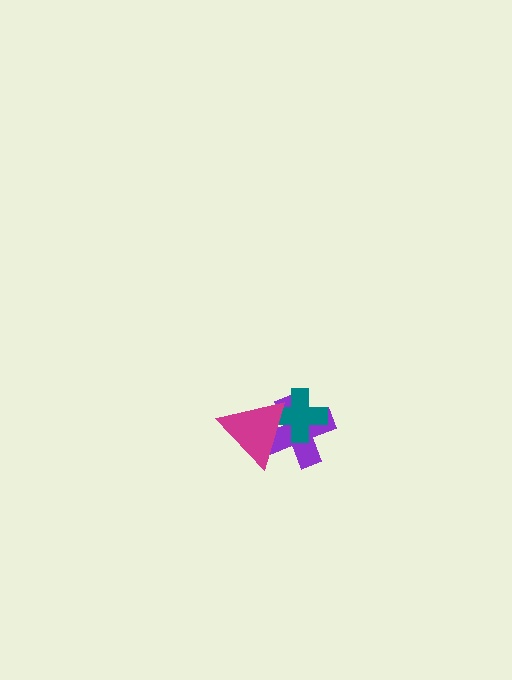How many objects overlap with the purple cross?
2 objects overlap with the purple cross.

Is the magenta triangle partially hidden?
No, no other shape covers it.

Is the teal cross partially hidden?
Yes, it is partially covered by another shape.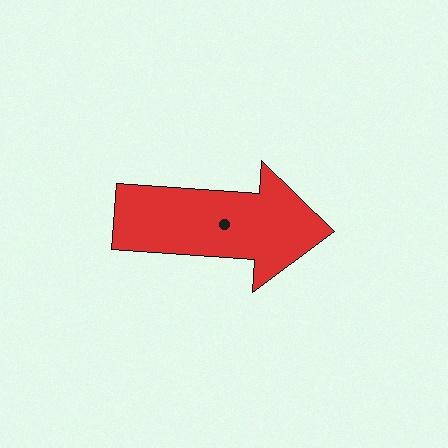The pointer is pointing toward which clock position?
Roughly 3 o'clock.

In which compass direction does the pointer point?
East.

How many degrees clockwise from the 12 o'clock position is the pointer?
Approximately 94 degrees.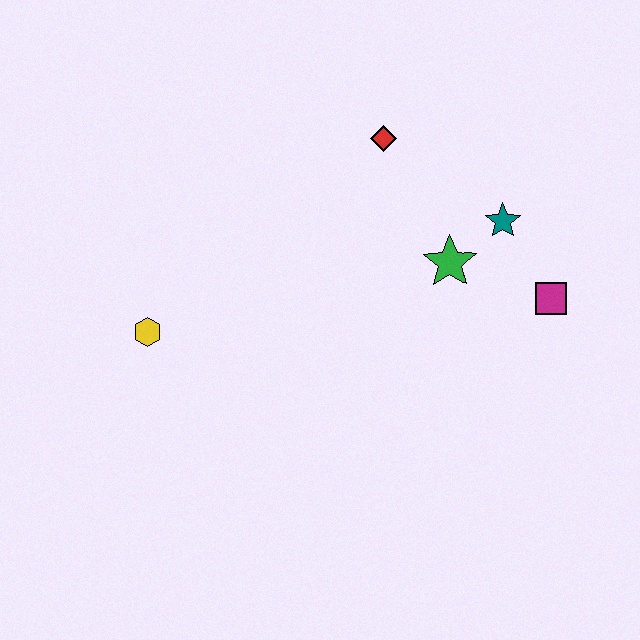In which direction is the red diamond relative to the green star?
The red diamond is above the green star.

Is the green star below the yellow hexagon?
No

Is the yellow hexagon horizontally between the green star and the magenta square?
No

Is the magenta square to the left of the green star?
No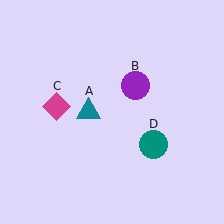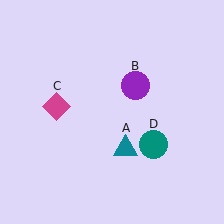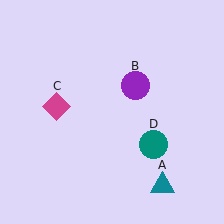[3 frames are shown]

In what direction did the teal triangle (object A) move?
The teal triangle (object A) moved down and to the right.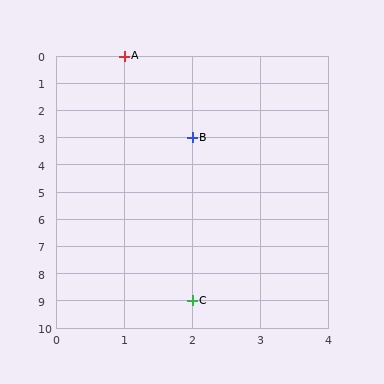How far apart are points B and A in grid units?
Points B and A are 1 column and 3 rows apart (about 3.2 grid units diagonally).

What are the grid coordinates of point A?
Point A is at grid coordinates (1, 0).